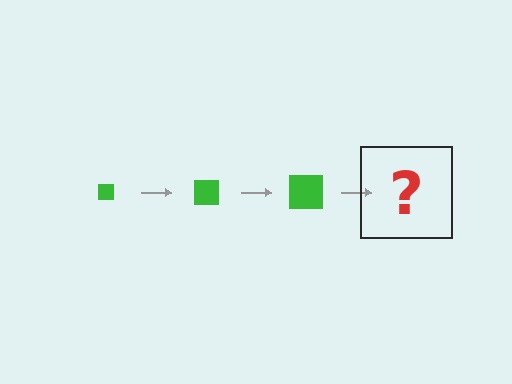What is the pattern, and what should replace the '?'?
The pattern is that the square gets progressively larger each step. The '?' should be a green square, larger than the previous one.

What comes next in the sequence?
The next element should be a green square, larger than the previous one.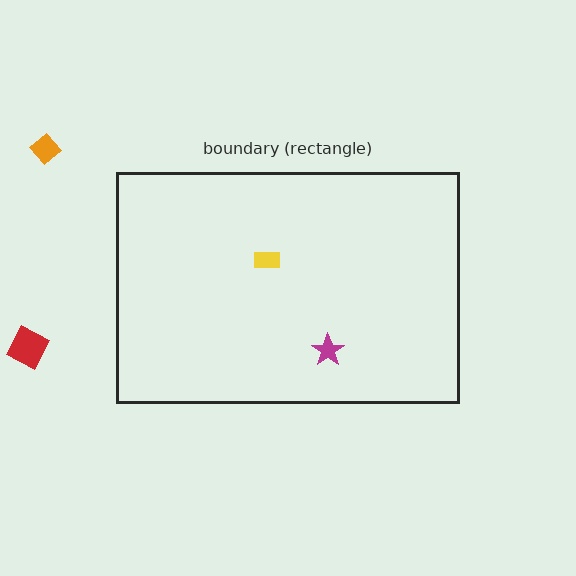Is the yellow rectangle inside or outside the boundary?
Inside.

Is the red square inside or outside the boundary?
Outside.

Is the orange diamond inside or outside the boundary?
Outside.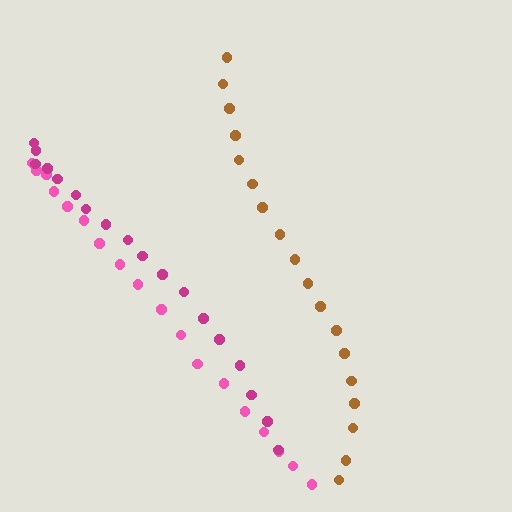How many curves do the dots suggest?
There are 3 distinct paths.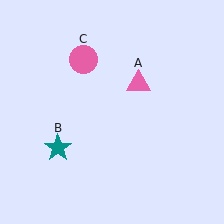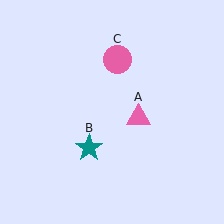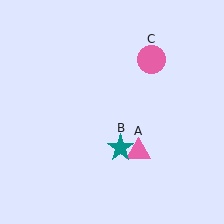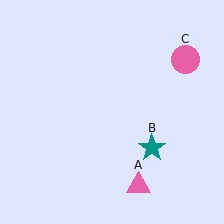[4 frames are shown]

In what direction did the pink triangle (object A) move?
The pink triangle (object A) moved down.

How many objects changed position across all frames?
3 objects changed position: pink triangle (object A), teal star (object B), pink circle (object C).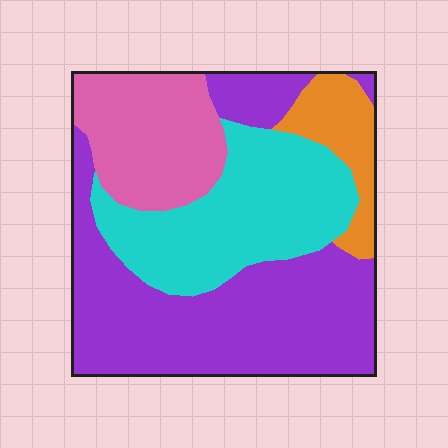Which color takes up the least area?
Orange, at roughly 10%.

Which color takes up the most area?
Purple, at roughly 45%.